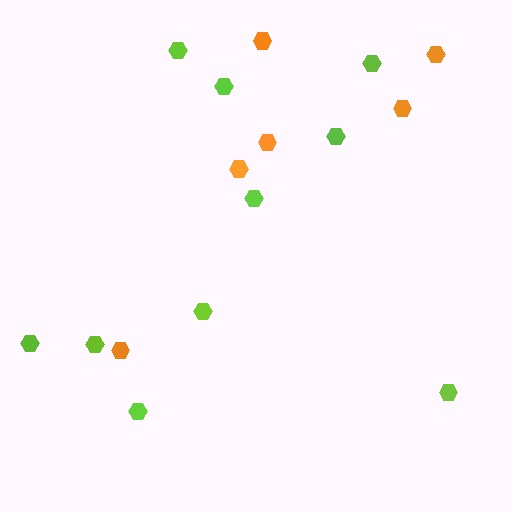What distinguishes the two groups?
There are 2 groups: one group of lime hexagons (10) and one group of orange hexagons (6).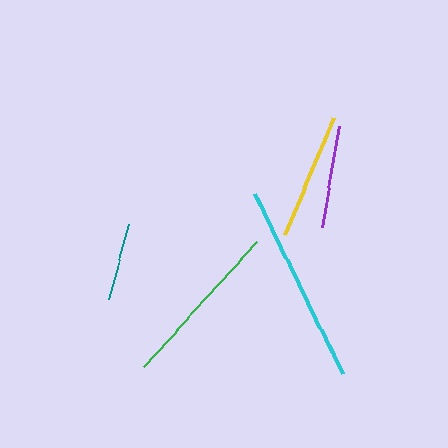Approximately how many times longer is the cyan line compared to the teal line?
The cyan line is approximately 2.6 times the length of the teal line.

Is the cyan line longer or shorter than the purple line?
The cyan line is longer than the purple line.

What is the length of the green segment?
The green segment is approximately 170 pixels long.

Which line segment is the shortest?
The teal line is the shortest at approximately 78 pixels.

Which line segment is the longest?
The cyan line is the longest at approximately 201 pixels.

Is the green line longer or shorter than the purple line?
The green line is longer than the purple line.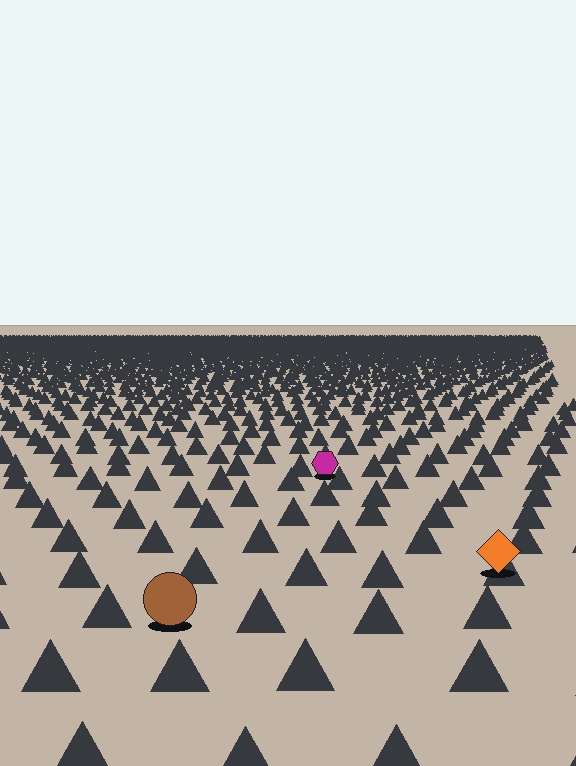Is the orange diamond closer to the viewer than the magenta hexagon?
Yes. The orange diamond is closer — you can tell from the texture gradient: the ground texture is coarser near it.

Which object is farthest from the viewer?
The magenta hexagon is farthest from the viewer. It appears smaller and the ground texture around it is denser.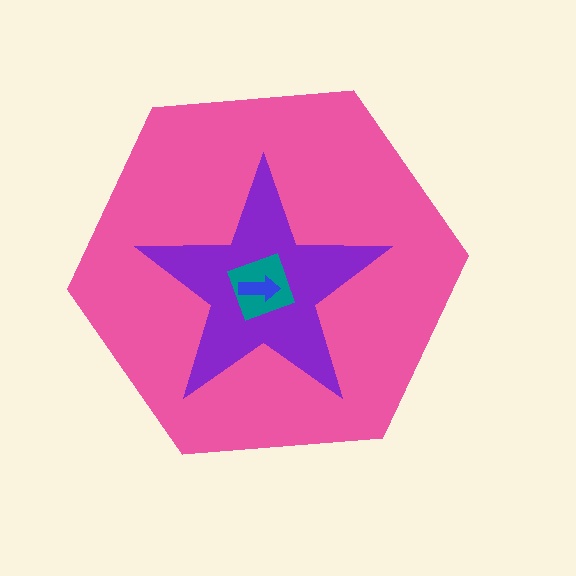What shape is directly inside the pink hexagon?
The purple star.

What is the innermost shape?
The blue arrow.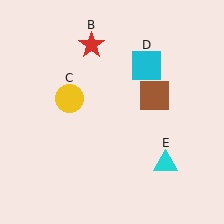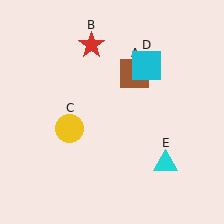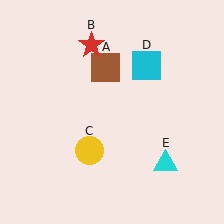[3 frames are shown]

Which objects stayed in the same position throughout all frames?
Red star (object B) and cyan square (object D) and cyan triangle (object E) remained stationary.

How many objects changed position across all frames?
2 objects changed position: brown square (object A), yellow circle (object C).